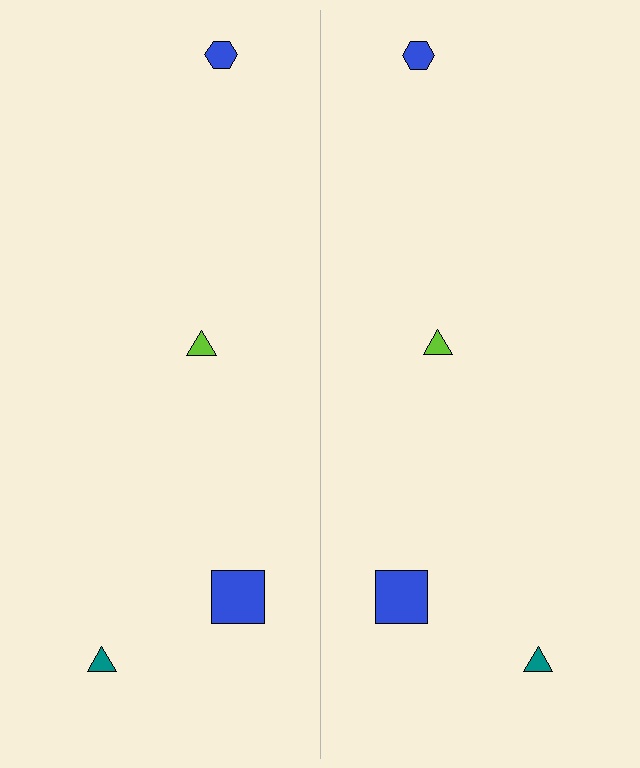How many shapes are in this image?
There are 8 shapes in this image.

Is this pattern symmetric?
Yes, this pattern has bilateral (reflection) symmetry.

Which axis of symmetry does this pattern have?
The pattern has a vertical axis of symmetry running through the center of the image.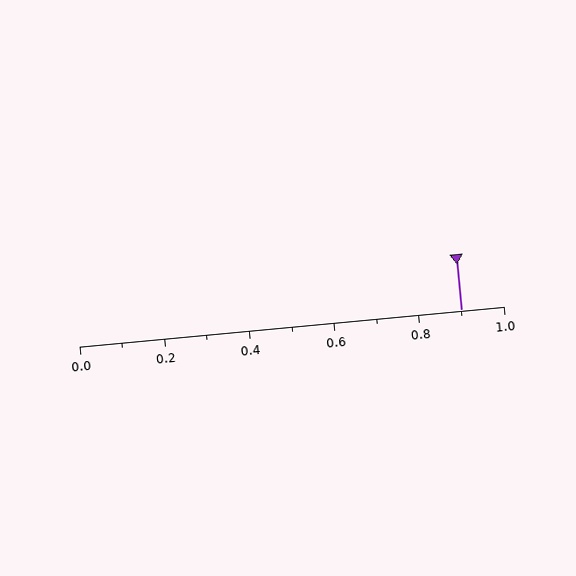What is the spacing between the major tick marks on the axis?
The major ticks are spaced 0.2 apart.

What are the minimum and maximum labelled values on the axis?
The axis runs from 0.0 to 1.0.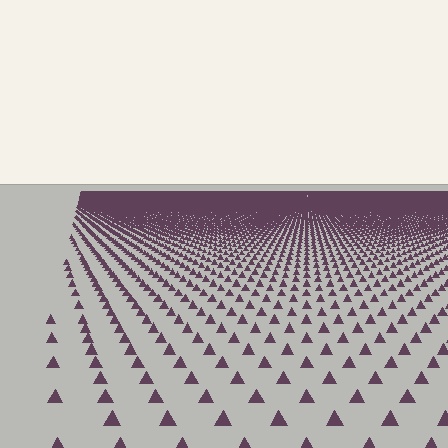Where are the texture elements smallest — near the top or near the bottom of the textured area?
Near the top.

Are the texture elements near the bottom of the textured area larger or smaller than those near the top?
Larger. Near the bottom, elements are closer to the viewer and appear at a bigger on-screen size.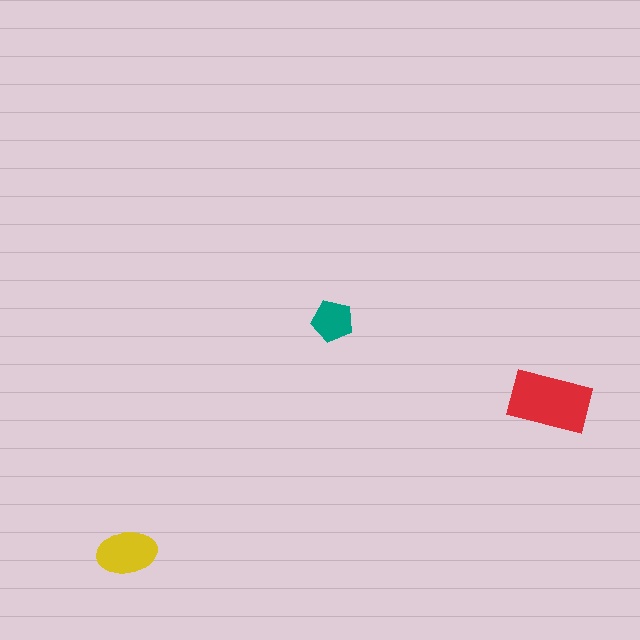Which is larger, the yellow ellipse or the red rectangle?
The red rectangle.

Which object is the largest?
The red rectangle.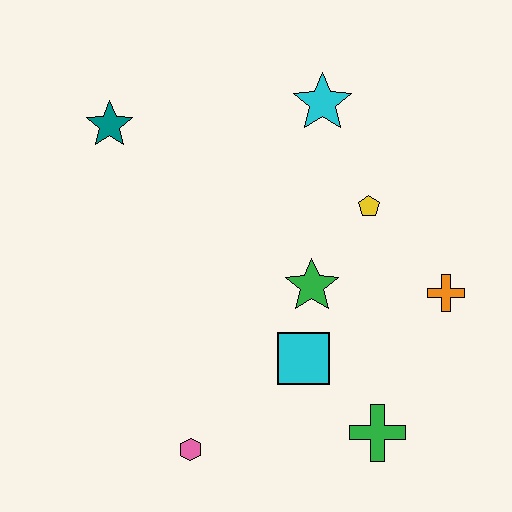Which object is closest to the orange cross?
The yellow pentagon is closest to the orange cross.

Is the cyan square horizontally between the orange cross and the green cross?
No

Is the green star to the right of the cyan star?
No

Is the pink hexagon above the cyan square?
No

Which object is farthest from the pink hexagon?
The cyan star is farthest from the pink hexagon.